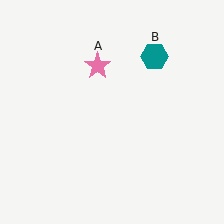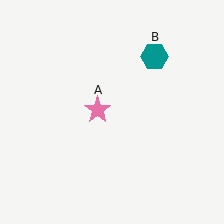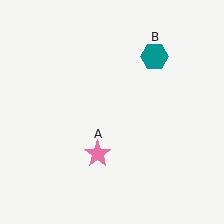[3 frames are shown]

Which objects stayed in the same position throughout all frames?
Teal hexagon (object B) remained stationary.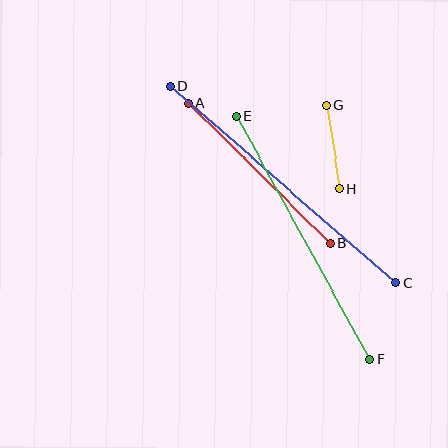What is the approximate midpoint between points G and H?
The midpoint is at approximately (333, 147) pixels.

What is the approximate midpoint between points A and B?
The midpoint is at approximately (259, 173) pixels.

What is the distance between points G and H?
The distance is approximately 84 pixels.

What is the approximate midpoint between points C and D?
The midpoint is at approximately (283, 185) pixels.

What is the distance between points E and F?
The distance is approximately 277 pixels.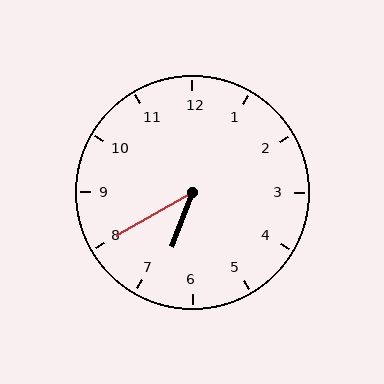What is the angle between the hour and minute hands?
Approximately 40 degrees.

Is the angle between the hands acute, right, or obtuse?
It is acute.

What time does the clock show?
6:40.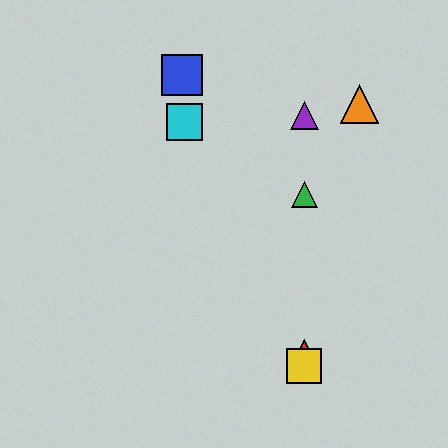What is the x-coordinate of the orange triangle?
The orange triangle is at x≈359.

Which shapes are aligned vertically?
The red triangle, the green triangle, the yellow square, the purple triangle are aligned vertically.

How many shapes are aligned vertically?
4 shapes (the red triangle, the green triangle, the yellow square, the purple triangle) are aligned vertically.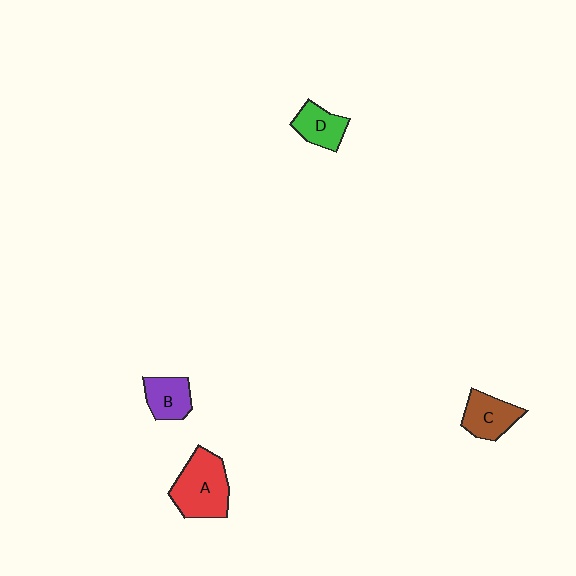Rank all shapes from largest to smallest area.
From largest to smallest: A (red), C (brown), B (purple), D (green).